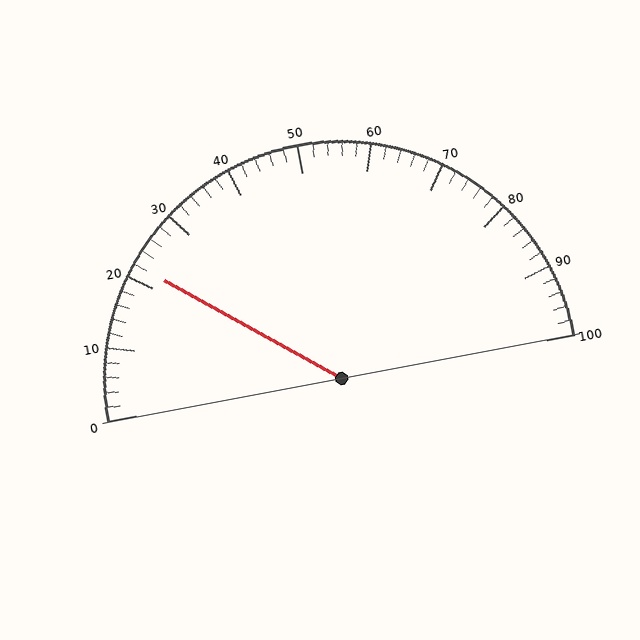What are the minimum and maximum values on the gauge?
The gauge ranges from 0 to 100.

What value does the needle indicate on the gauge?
The needle indicates approximately 22.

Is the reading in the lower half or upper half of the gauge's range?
The reading is in the lower half of the range (0 to 100).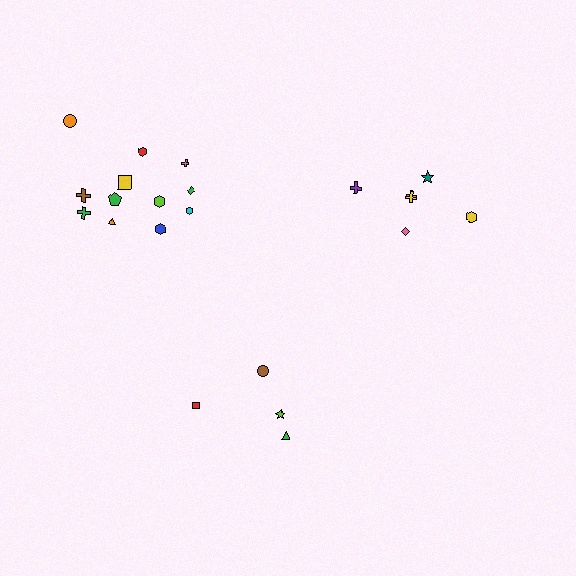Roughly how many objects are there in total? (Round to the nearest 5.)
Roughly 20 objects in total.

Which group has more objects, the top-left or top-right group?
The top-left group.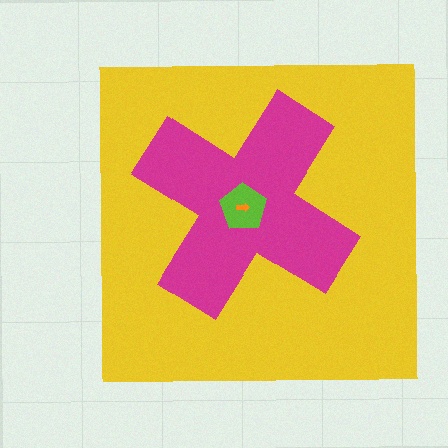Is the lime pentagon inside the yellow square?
Yes.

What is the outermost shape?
The yellow square.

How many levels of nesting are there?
4.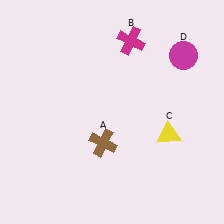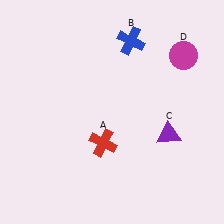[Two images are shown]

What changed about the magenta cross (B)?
In Image 1, B is magenta. In Image 2, it changed to blue.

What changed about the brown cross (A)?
In Image 1, A is brown. In Image 2, it changed to red.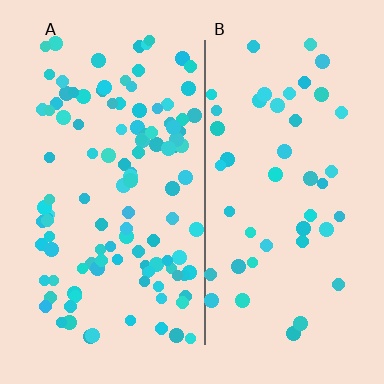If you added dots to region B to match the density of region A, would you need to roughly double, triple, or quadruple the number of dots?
Approximately triple.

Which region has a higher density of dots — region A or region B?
A (the left).